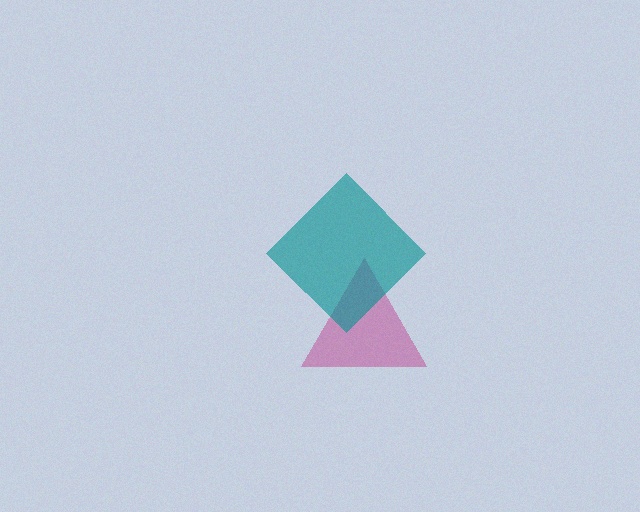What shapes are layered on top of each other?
The layered shapes are: a magenta triangle, a teal diamond.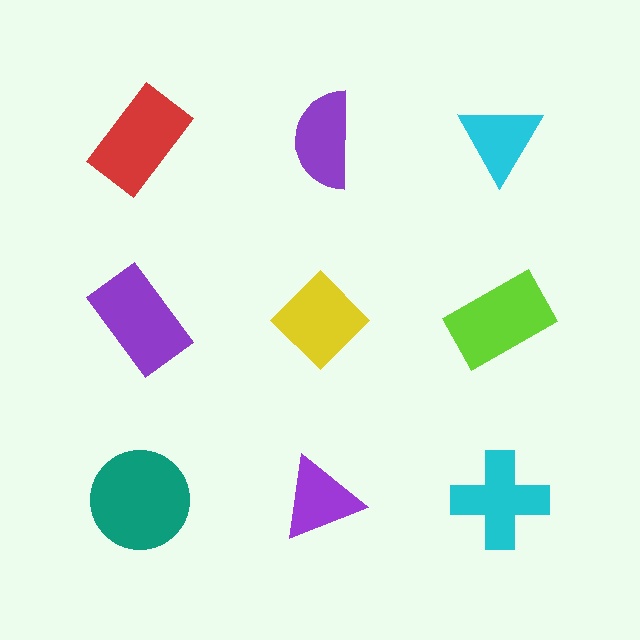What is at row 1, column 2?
A purple semicircle.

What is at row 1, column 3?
A cyan triangle.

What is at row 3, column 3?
A cyan cross.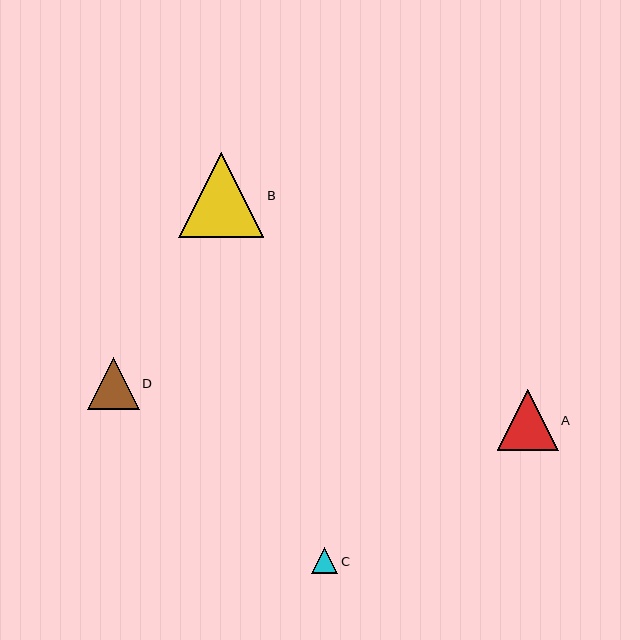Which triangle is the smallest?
Triangle C is the smallest with a size of approximately 26 pixels.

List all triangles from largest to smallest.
From largest to smallest: B, A, D, C.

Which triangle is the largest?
Triangle B is the largest with a size of approximately 85 pixels.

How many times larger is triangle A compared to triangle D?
Triangle A is approximately 1.2 times the size of triangle D.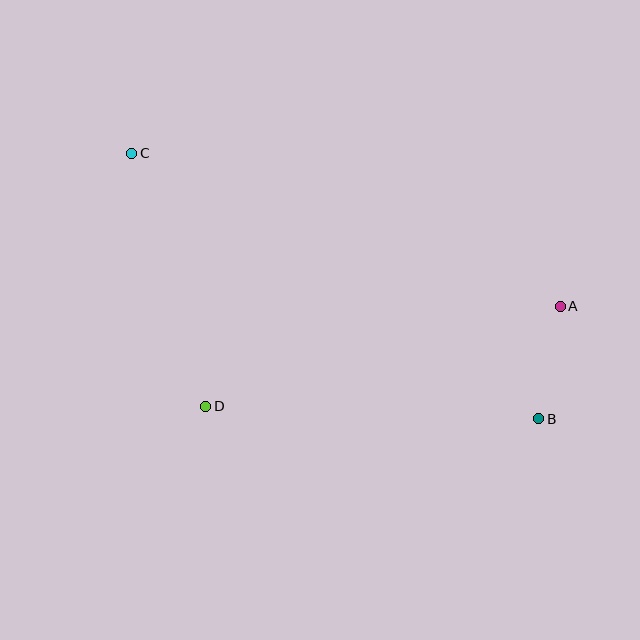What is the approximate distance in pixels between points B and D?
The distance between B and D is approximately 333 pixels.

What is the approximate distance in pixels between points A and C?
The distance between A and C is approximately 455 pixels.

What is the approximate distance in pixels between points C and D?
The distance between C and D is approximately 263 pixels.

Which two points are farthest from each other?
Points B and C are farthest from each other.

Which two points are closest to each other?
Points A and B are closest to each other.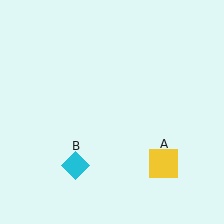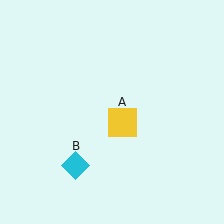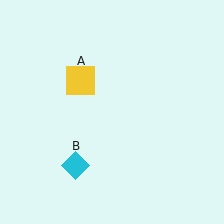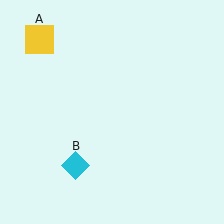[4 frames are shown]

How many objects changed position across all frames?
1 object changed position: yellow square (object A).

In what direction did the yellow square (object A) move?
The yellow square (object A) moved up and to the left.